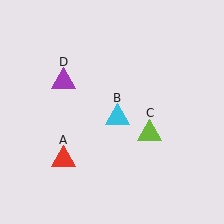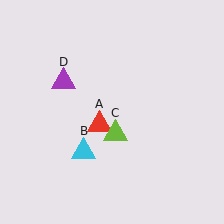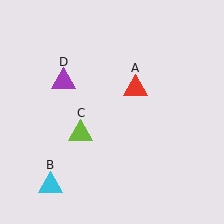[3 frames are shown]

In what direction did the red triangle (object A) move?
The red triangle (object A) moved up and to the right.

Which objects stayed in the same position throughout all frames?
Purple triangle (object D) remained stationary.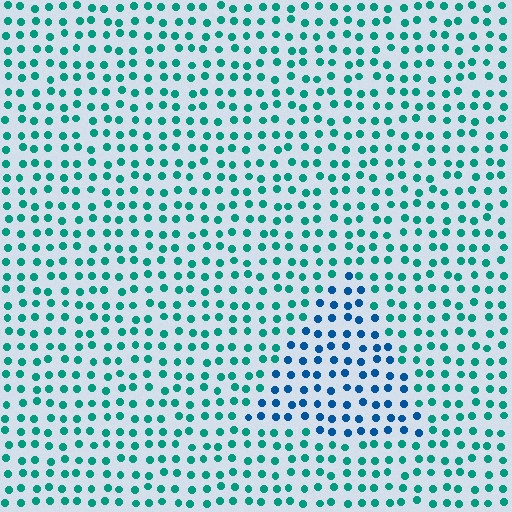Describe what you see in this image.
The image is filled with small teal elements in a uniform arrangement. A triangle-shaped region is visible where the elements are tinted to a slightly different hue, forming a subtle color boundary.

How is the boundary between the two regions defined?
The boundary is defined purely by a slight shift in hue (about 39 degrees). Spacing, size, and orientation are identical on both sides.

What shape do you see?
I see a triangle.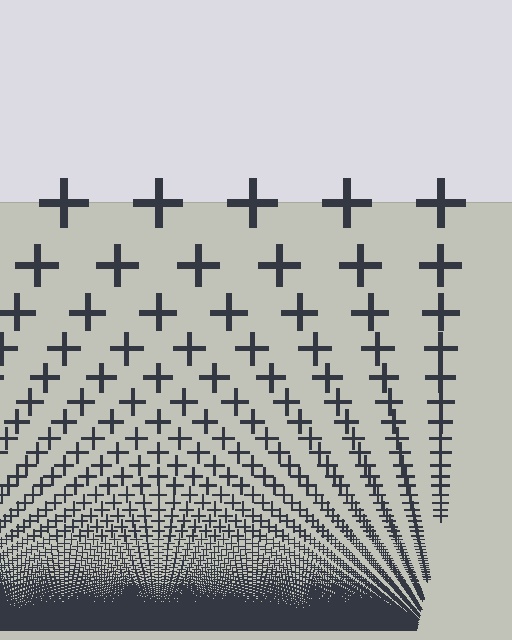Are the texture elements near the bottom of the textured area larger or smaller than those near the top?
Smaller. The gradient is inverted — elements near the bottom are smaller and denser.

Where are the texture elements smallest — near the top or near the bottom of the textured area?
Near the bottom.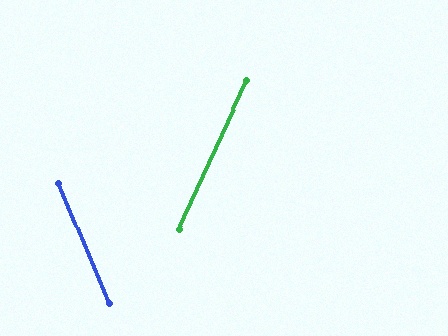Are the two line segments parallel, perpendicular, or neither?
Neither parallel nor perpendicular — they differ by about 47°.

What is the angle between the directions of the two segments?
Approximately 47 degrees.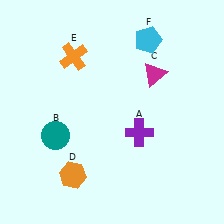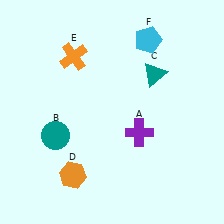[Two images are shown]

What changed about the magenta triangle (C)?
In Image 1, C is magenta. In Image 2, it changed to teal.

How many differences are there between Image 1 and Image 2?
There is 1 difference between the two images.